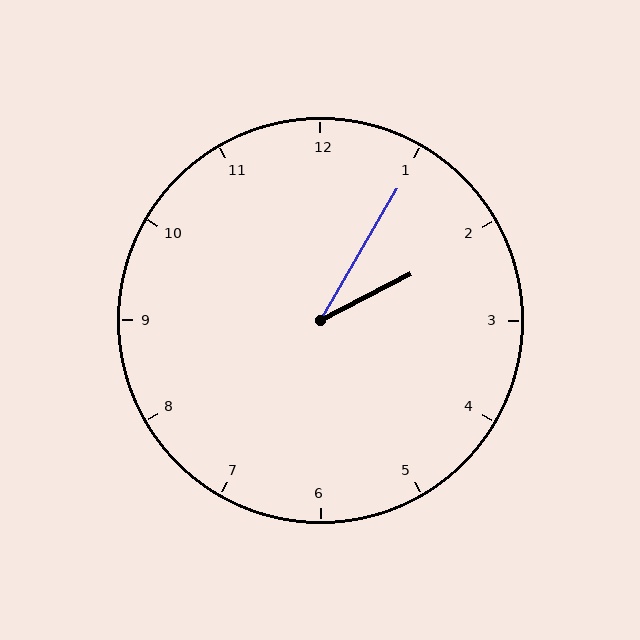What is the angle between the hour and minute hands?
Approximately 32 degrees.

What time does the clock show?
2:05.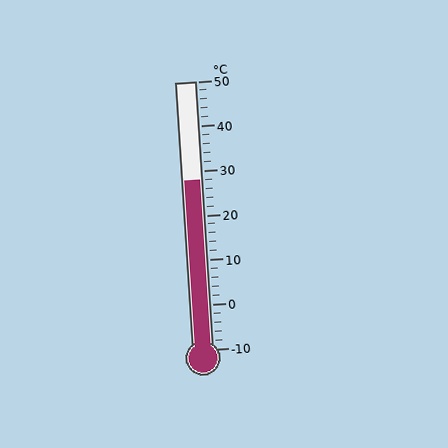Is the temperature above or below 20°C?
The temperature is above 20°C.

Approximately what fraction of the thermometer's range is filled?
The thermometer is filled to approximately 65% of its range.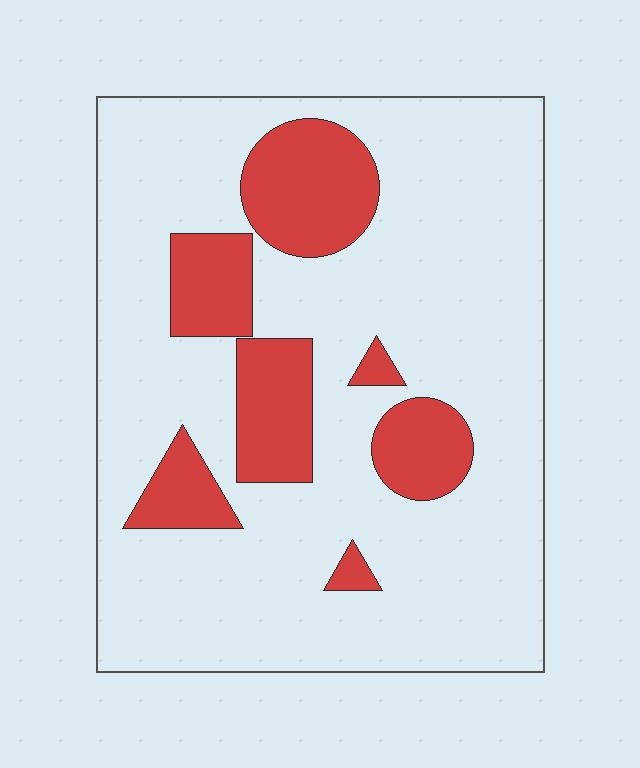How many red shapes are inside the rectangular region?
7.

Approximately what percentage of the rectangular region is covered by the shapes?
Approximately 20%.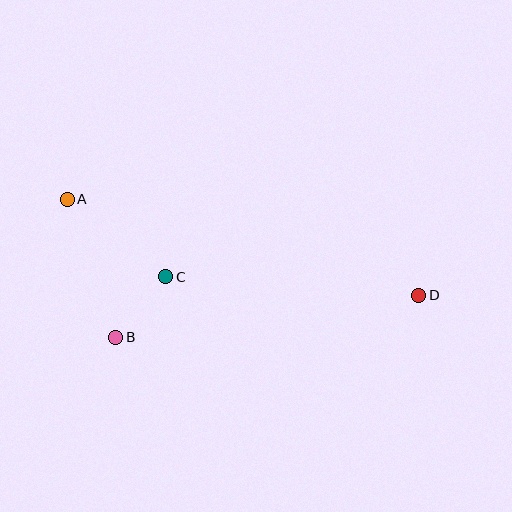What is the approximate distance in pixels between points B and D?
The distance between B and D is approximately 306 pixels.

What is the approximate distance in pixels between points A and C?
The distance between A and C is approximately 125 pixels.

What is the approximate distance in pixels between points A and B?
The distance between A and B is approximately 146 pixels.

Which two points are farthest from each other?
Points A and D are farthest from each other.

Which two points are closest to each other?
Points B and C are closest to each other.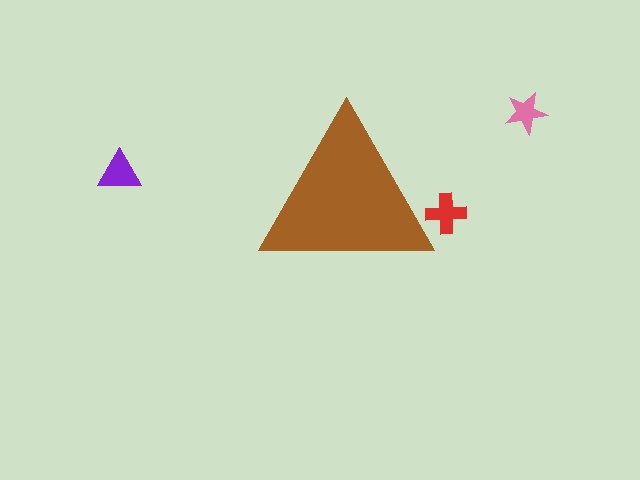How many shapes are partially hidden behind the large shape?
1 shape is partially hidden.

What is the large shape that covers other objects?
A brown triangle.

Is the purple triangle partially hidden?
No, the purple triangle is fully visible.